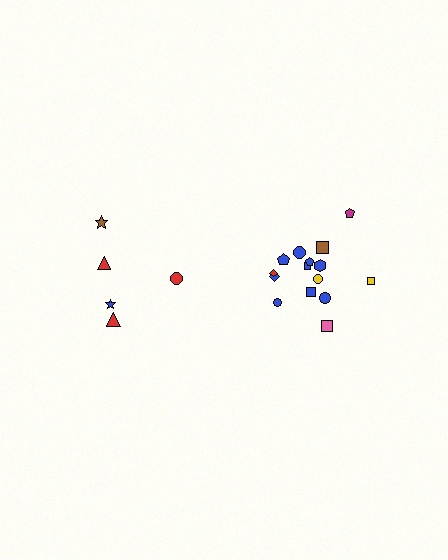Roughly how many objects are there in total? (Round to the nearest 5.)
Roughly 20 objects in total.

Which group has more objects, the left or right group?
The right group.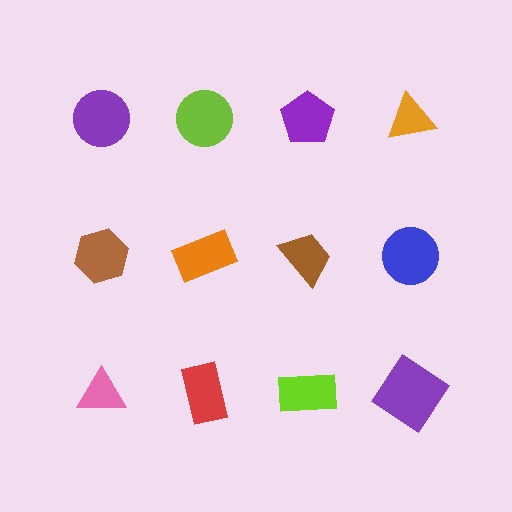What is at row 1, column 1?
A purple circle.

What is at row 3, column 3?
A lime rectangle.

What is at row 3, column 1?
A pink triangle.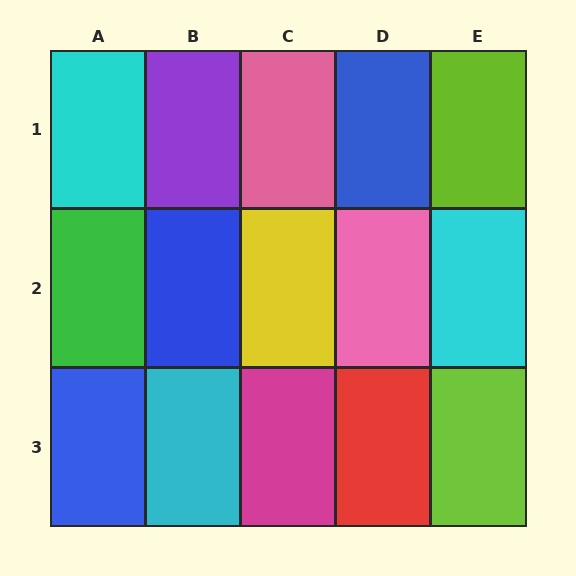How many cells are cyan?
3 cells are cyan.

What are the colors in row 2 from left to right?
Green, blue, yellow, pink, cyan.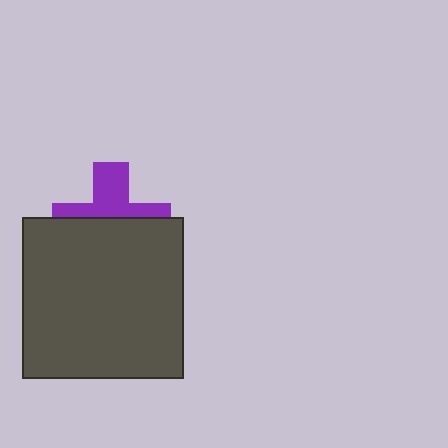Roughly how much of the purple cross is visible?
A small part of it is visible (roughly 43%).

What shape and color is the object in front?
The object in front is a dark gray square.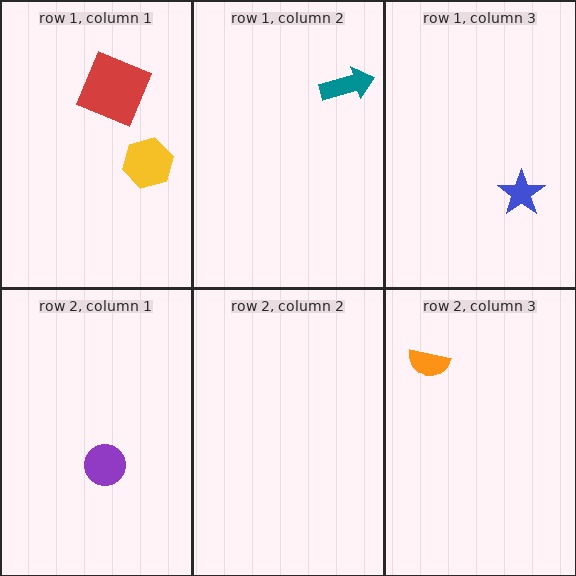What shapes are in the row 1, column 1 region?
The yellow hexagon, the red square.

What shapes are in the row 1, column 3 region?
The blue star.